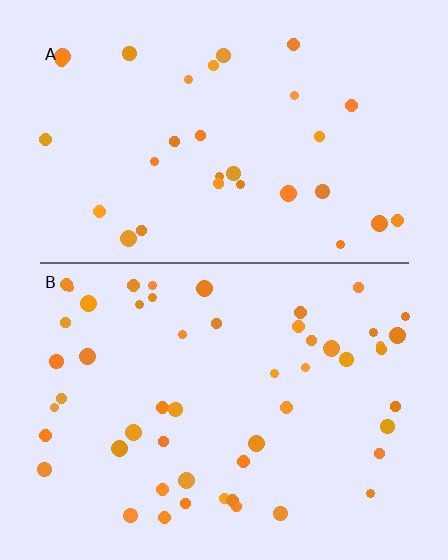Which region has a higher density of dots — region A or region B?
B (the bottom).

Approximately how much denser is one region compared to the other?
Approximately 1.7× — region B over region A.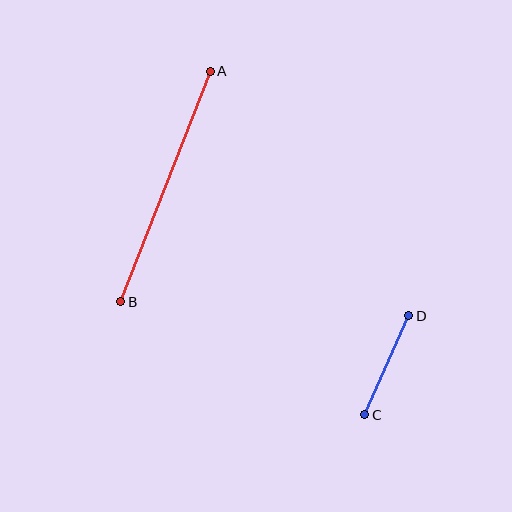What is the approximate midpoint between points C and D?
The midpoint is at approximately (387, 365) pixels.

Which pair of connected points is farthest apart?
Points A and B are farthest apart.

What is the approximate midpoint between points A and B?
The midpoint is at approximately (166, 186) pixels.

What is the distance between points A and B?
The distance is approximately 247 pixels.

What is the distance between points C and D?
The distance is approximately 108 pixels.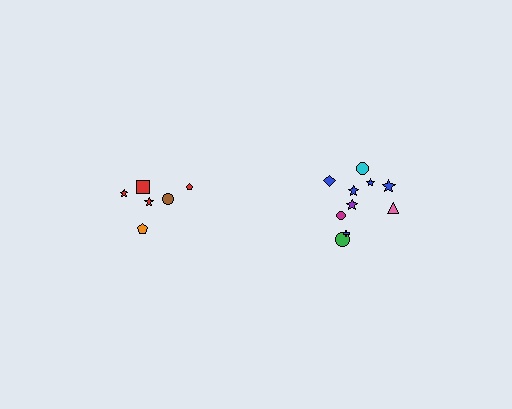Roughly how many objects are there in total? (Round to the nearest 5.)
Roughly 15 objects in total.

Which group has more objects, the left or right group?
The right group.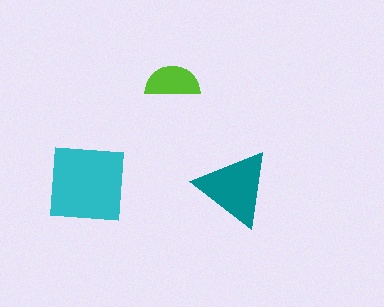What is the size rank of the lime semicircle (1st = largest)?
3rd.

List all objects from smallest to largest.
The lime semicircle, the teal triangle, the cyan square.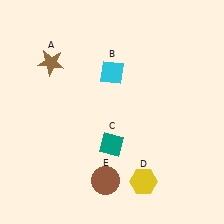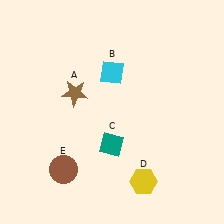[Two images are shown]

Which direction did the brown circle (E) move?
The brown circle (E) moved left.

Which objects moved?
The objects that moved are: the brown star (A), the brown circle (E).